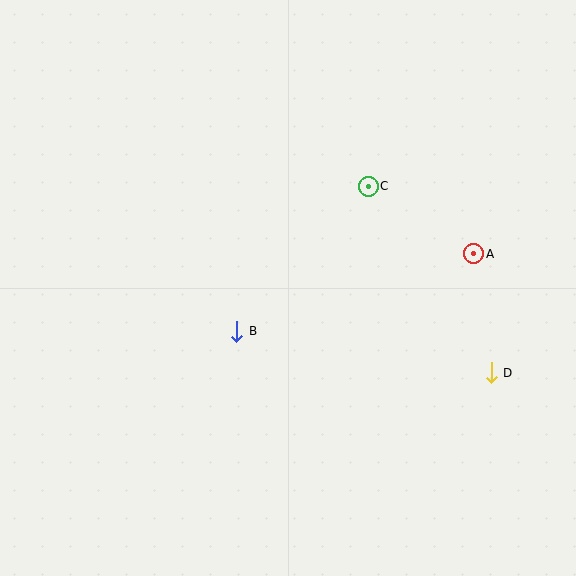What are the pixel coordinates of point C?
Point C is at (368, 186).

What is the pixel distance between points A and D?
The distance between A and D is 120 pixels.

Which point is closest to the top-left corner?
Point B is closest to the top-left corner.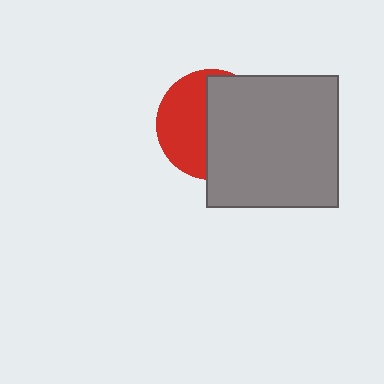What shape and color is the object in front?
The object in front is a gray square.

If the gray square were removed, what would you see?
You would see the complete red circle.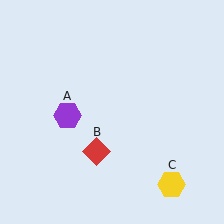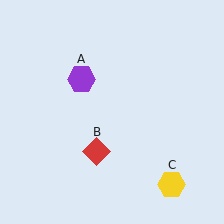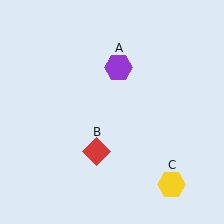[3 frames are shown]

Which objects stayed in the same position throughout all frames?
Red diamond (object B) and yellow hexagon (object C) remained stationary.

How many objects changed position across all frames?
1 object changed position: purple hexagon (object A).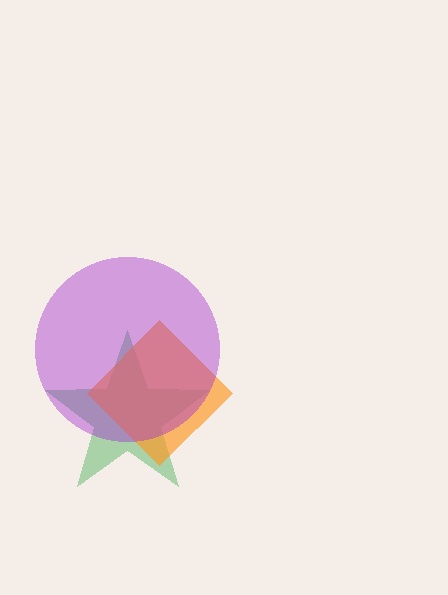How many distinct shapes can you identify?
There are 3 distinct shapes: a green star, an orange diamond, a purple circle.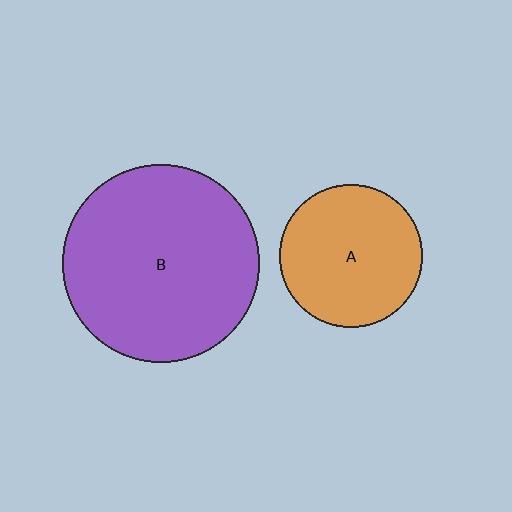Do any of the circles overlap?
No, none of the circles overlap.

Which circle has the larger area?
Circle B (purple).